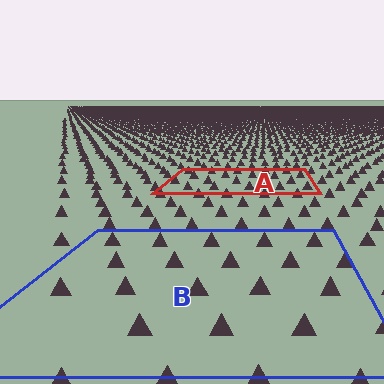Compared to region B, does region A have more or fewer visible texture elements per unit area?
Region A has more texture elements per unit area — they are packed more densely because it is farther away.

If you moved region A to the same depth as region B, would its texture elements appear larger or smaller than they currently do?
They would appear larger. At a closer depth, the same texture elements are projected at a bigger on-screen size.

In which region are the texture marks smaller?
The texture marks are smaller in region A, because it is farther away.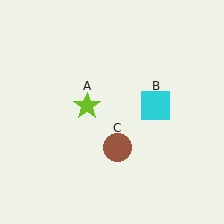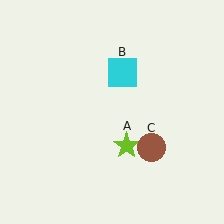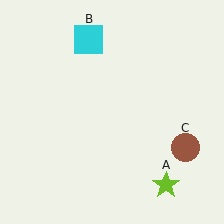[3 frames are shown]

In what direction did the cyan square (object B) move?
The cyan square (object B) moved up and to the left.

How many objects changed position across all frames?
3 objects changed position: lime star (object A), cyan square (object B), brown circle (object C).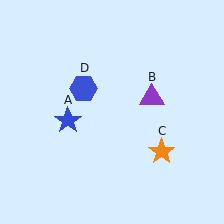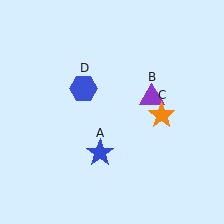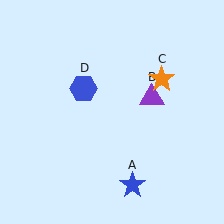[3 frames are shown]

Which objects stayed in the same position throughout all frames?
Purple triangle (object B) and blue hexagon (object D) remained stationary.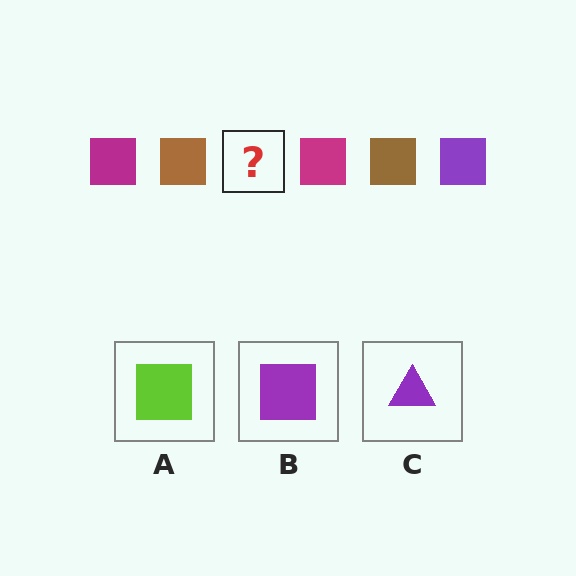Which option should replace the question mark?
Option B.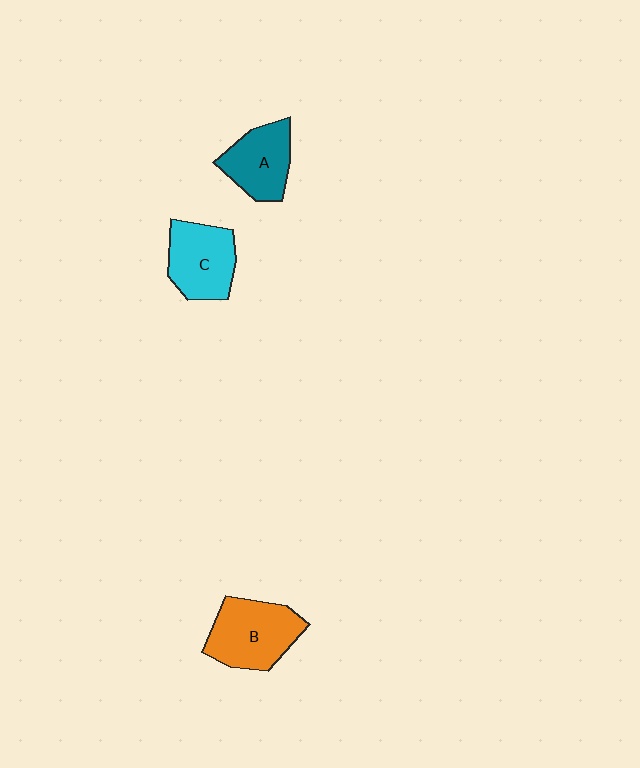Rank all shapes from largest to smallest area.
From largest to smallest: B (orange), C (cyan), A (teal).